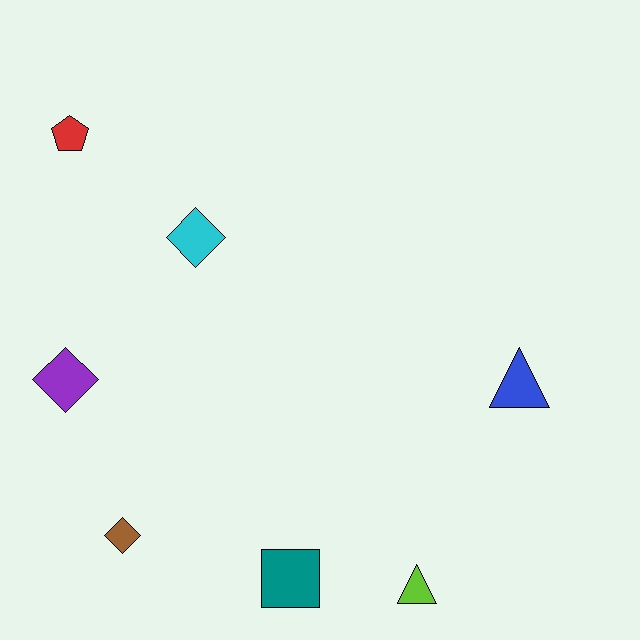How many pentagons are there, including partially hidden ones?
There is 1 pentagon.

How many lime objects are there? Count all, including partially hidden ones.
There is 1 lime object.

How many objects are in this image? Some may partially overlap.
There are 7 objects.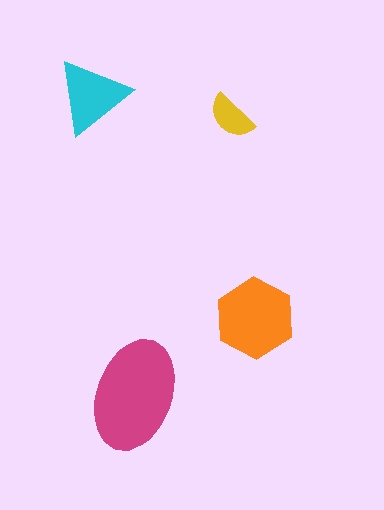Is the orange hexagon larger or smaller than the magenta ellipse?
Smaller.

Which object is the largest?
The magenta ellipse.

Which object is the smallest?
The yellow semicircle.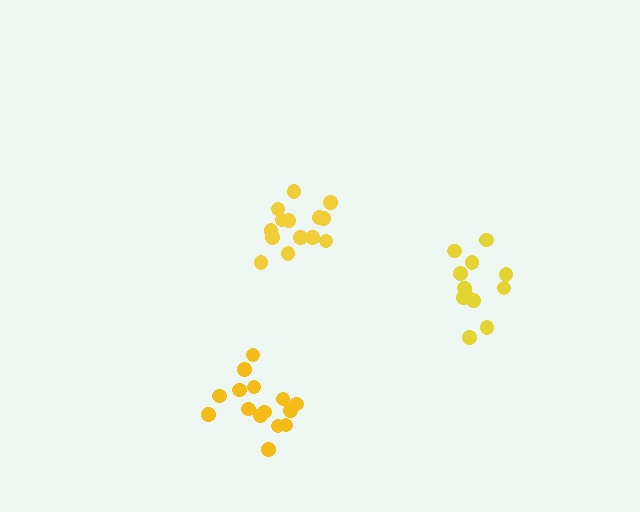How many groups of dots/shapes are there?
There are 3 groups.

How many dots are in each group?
Group 1: 14 dots, Group 2: 15 dots, Group 3: 12 dots (41 total).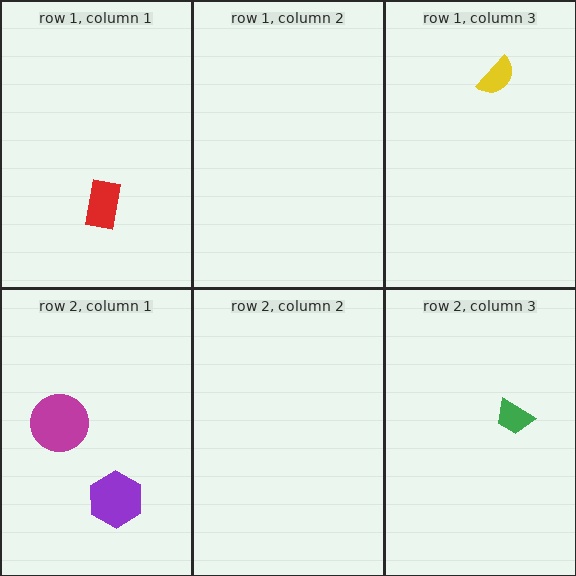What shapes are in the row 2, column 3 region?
The green trapezoid.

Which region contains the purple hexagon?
The row 2, column 1 region.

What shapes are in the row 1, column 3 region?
The yellow semicircle.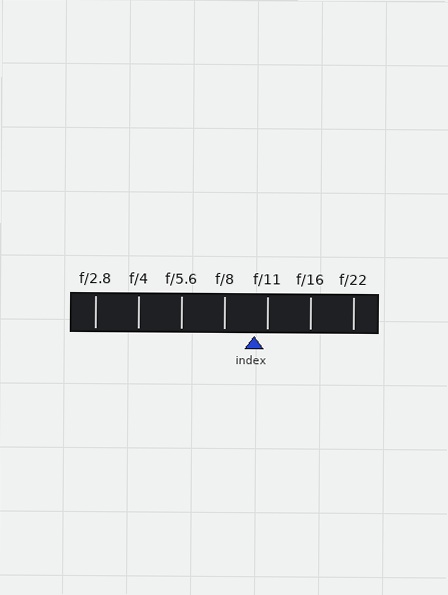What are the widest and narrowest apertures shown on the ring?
The widest aperture shown is f/2.8 and the narrowest is f/22.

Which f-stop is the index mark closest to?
The index mark is closest to f/11.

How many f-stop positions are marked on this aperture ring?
There are 7 f-stop positions marked.